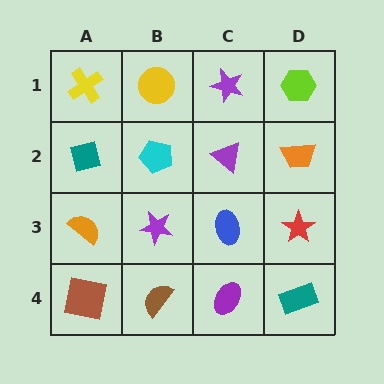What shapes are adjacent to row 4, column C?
A blue ellipse (row 3, column C), a brown semicircle (row 4, column B), a teal rectangle (row 4, column D).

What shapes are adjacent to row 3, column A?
A teal square (row 2, column A), a brown square (row 4, column A), a purple star (row 3, column B).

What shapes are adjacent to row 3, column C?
A purple triangle (row 2, column C), a purple ellipse (row 4, column C), a purple star (row 3, column B), a red star (row 3, column D).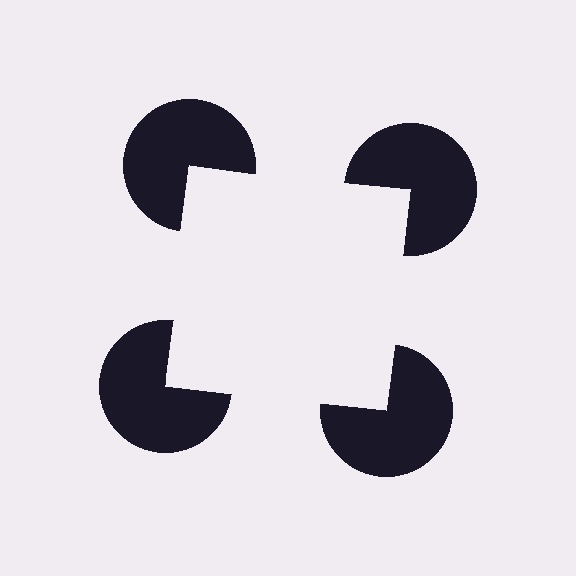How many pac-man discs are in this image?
There are 4 — one at each vertex of the illusory square.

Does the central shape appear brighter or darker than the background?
It typically appears slightly brighter than the background, even though no actual brightness change is drawn.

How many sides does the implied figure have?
4 sides.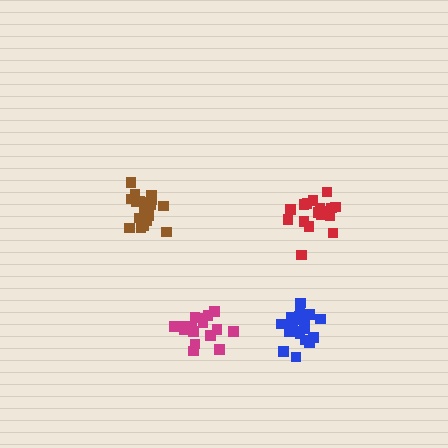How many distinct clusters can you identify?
There are 4 distinct clusters.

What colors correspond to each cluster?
The clusters are colored: magenta, blue, brown, red.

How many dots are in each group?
Group 1: 16 dots, Group 2: 21 dots, Group 3: 20 dots, Group 4: 18 dots (75 total).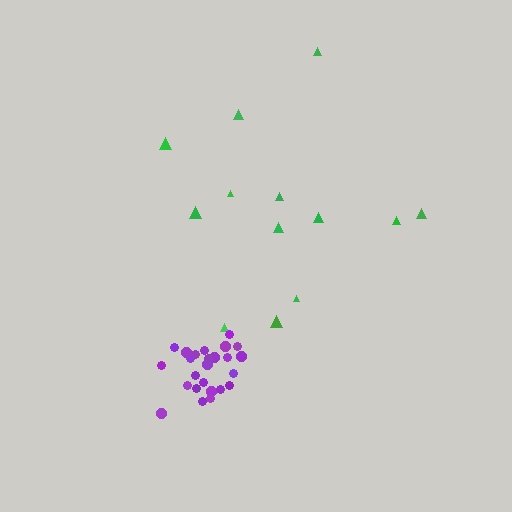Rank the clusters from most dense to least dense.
purple, green.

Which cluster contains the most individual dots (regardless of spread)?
Purple (25).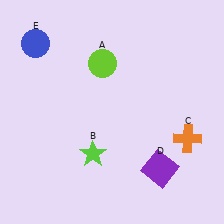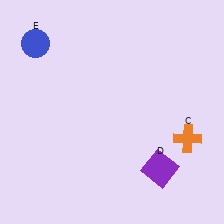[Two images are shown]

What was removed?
The lime star (B), the lime circle (A) were removed in Image 2.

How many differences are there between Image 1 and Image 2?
There are 2 differences between the two images.